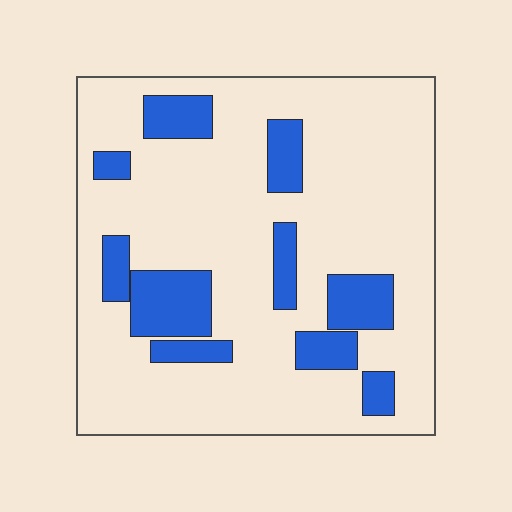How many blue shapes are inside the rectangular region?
10.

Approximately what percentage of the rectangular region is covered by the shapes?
Approximately 20%.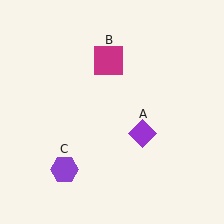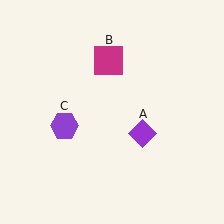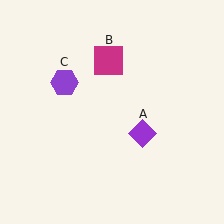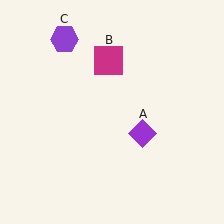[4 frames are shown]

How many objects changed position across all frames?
1 object changed position: purple hexagon (object C).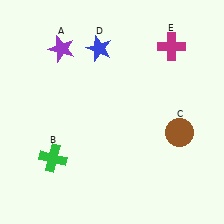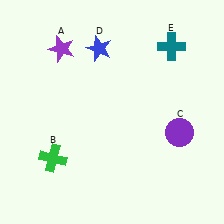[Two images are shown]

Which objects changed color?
C changed from brown to purple. E changed from magenta to teal.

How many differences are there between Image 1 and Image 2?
There are 2 differences between the two images.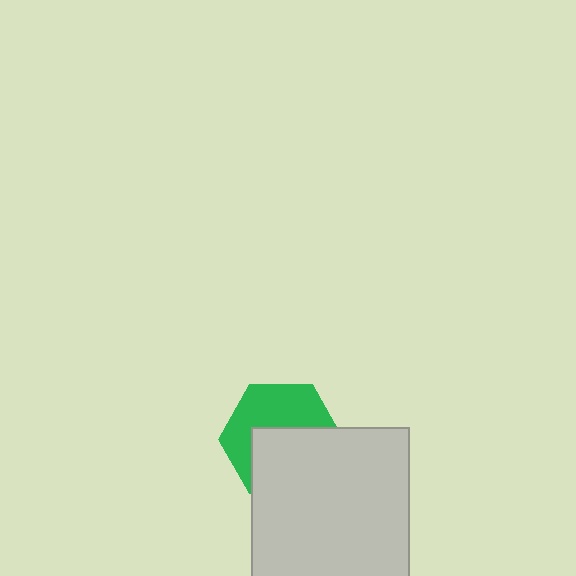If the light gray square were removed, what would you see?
You would see the complete green hexagon.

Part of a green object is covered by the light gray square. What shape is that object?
It is a hexagon.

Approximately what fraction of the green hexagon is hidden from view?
Roughly 50% of the green hexagon is hidden behind the light gray square.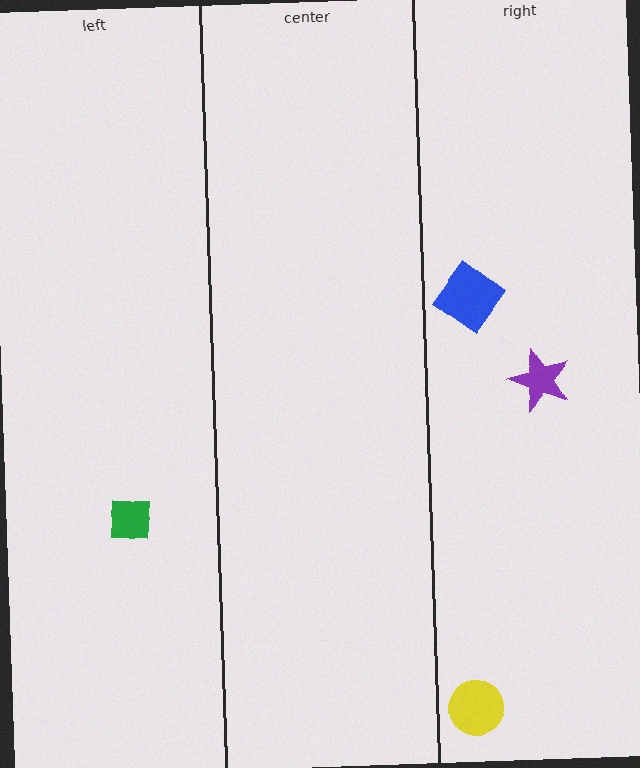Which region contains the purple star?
The right region.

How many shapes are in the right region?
3.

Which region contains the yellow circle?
The right region.